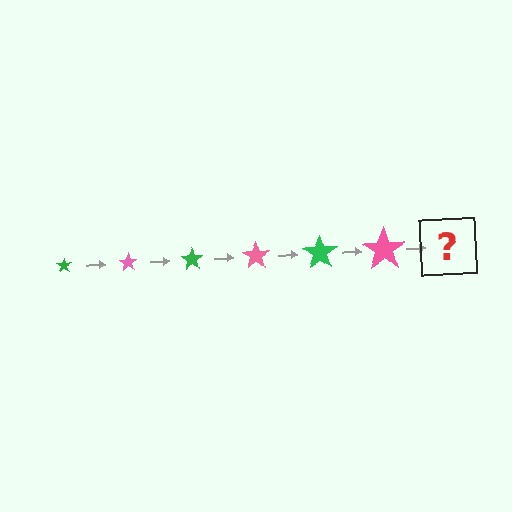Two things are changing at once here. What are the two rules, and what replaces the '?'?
The two rules are that the star grows larger each step and the color cycles through green and pink. The '?' should be a green star, larger than the previous one.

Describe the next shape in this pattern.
It should be a green star, larger than the previous one.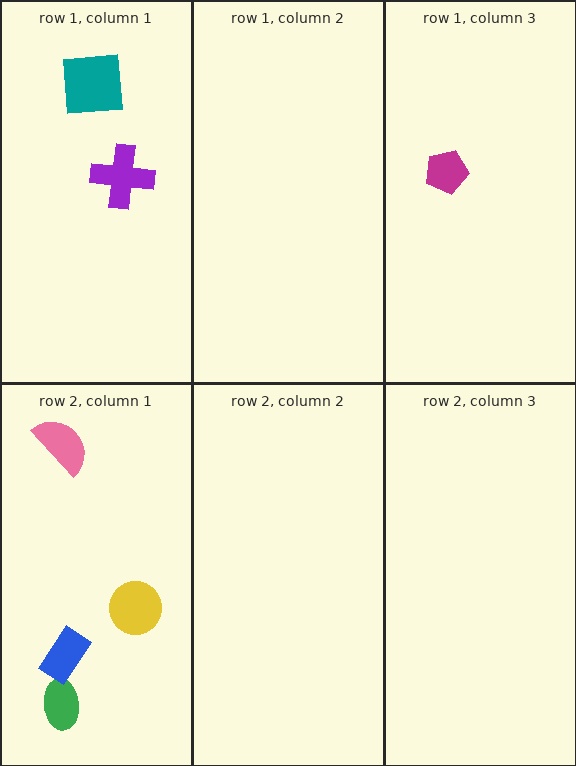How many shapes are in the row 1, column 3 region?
1.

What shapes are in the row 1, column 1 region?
The purple cross, the teal square.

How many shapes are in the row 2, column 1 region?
4.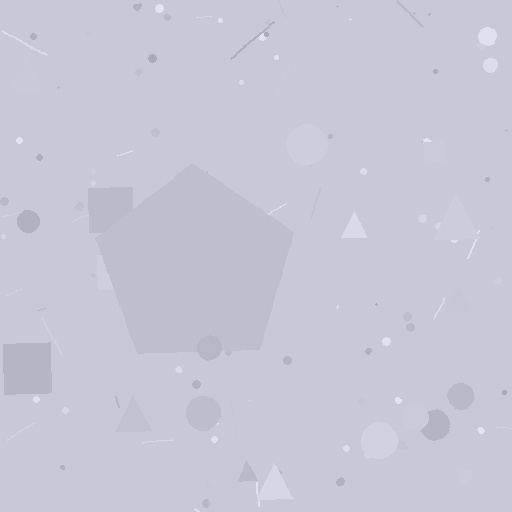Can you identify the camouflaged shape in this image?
The camouflaged shape is a pentagon.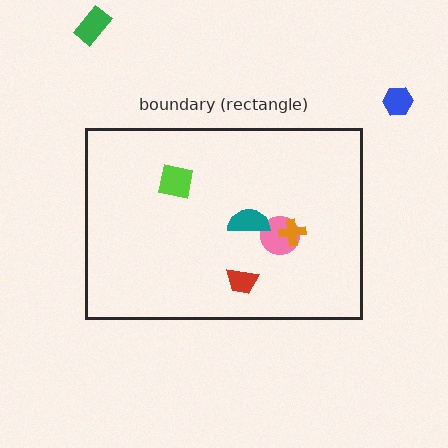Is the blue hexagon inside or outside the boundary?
Outside.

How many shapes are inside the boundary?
5 inside, 2 outside.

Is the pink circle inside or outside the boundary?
Inside.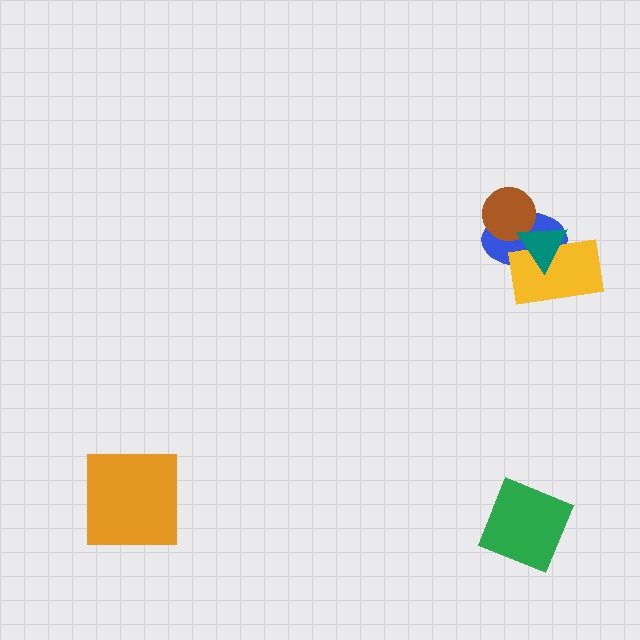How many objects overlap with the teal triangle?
3 objects overlap with the teal triangle.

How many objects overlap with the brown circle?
2 objects overlap with the brown circle.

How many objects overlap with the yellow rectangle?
2 objects overlap with the yellow rectangle.